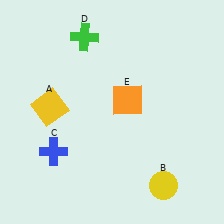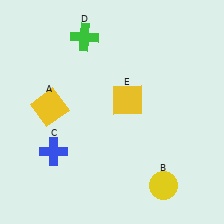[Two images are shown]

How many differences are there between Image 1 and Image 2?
There is 1 difference between the two images.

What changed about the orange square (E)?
In Image 1, E is orange. In Image 2, it changed to yellow.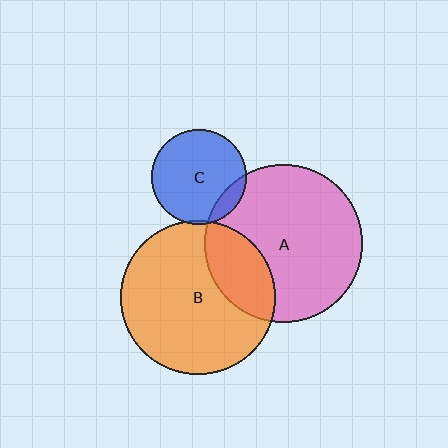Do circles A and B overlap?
Yes.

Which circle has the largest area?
Circle A (pink).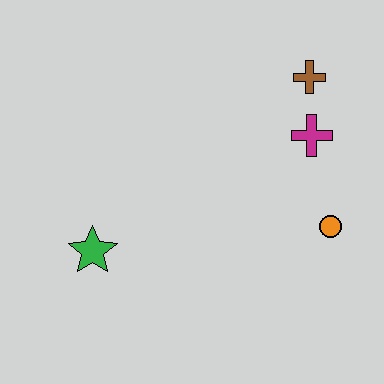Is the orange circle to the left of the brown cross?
No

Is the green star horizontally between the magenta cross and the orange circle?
No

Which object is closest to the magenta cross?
The brown cross is closest to the magenta cross.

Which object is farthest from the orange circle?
The green star is farthest from the orange circle.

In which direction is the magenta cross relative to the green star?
The magenta cross is to the right of the green star.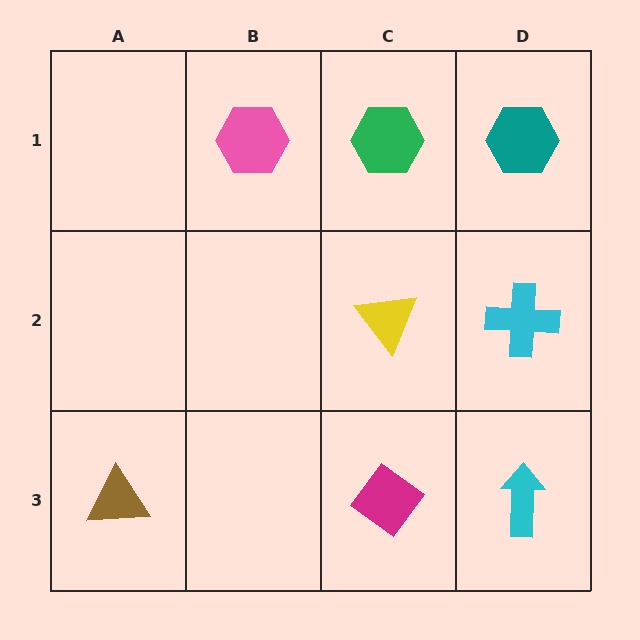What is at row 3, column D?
A cyan arrow.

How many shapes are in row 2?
2 shapes.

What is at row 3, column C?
A magenta diamond.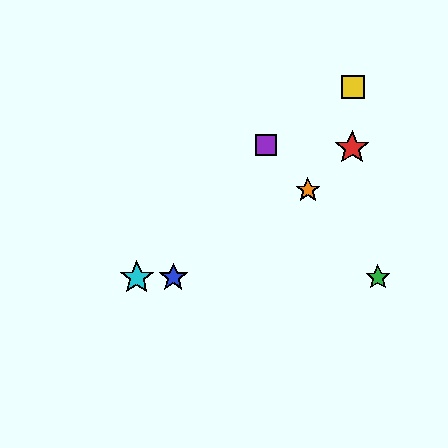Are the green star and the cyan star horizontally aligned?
Yes, both are at y≈277.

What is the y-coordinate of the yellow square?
The yellow square is at y≈87.